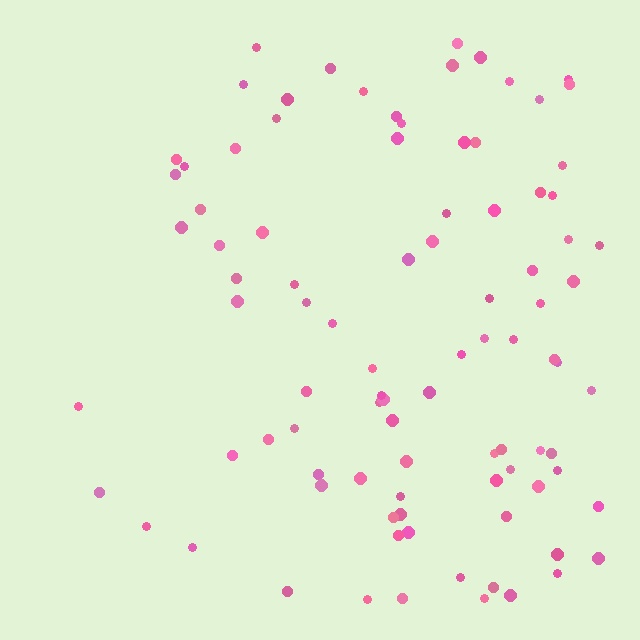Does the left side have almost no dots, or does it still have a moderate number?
Still a moderate number, just noticeably fewer than the right.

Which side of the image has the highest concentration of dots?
The right.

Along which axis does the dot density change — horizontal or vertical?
Horizontal.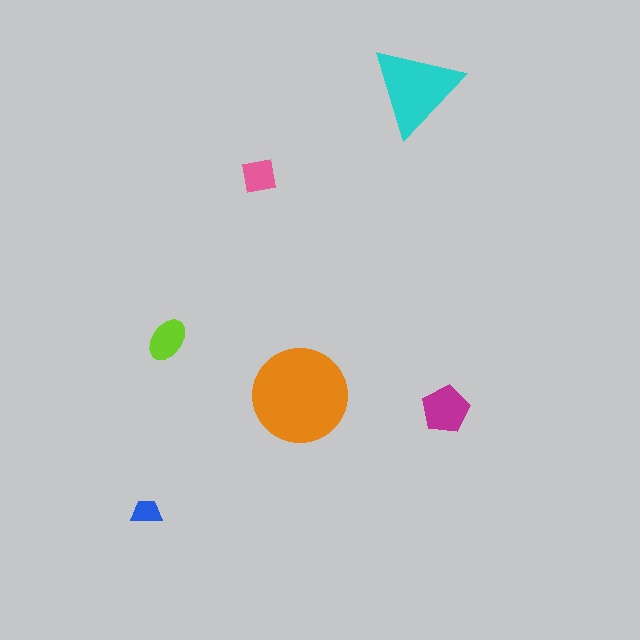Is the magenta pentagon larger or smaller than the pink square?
Larger.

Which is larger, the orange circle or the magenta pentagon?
The orange circle.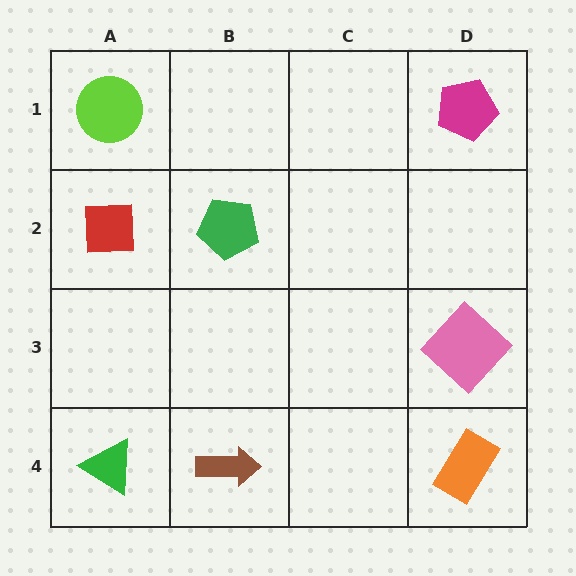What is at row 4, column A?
A green triangle.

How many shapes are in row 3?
1 shape.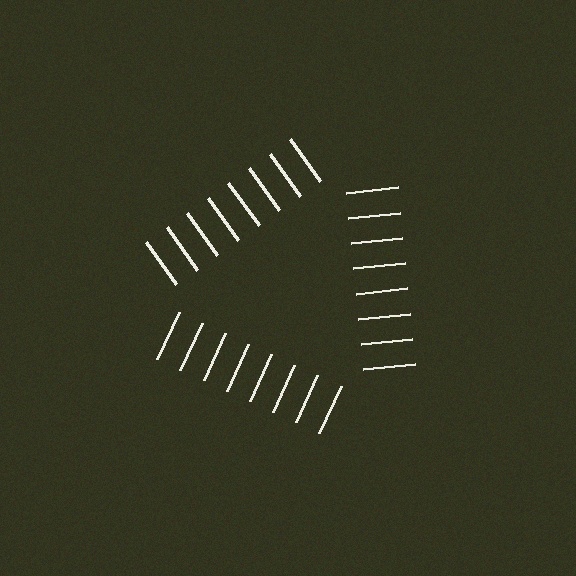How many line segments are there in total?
24 — 8 along each of the 3 edges.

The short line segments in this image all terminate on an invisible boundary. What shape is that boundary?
An illusory triangle — the line segments terminate on its edges but no continuous stroke is drawn.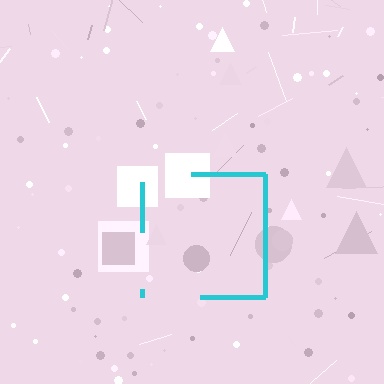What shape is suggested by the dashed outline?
The dashed outline suggests a square.